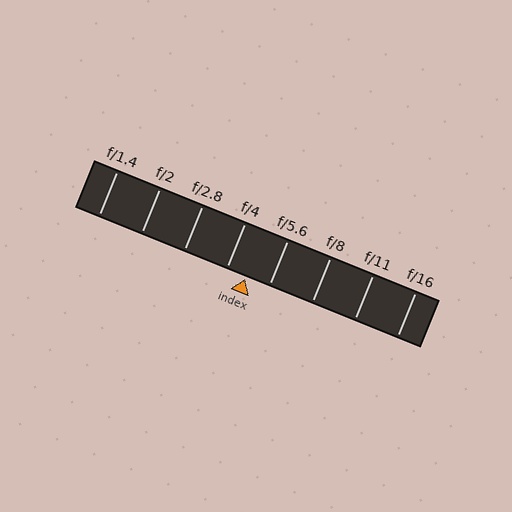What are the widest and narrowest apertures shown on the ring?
The widest aperture shown is f/1.4 and the narrowest is f/16.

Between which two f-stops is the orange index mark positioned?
The index mark is between f/4 and f/5.6.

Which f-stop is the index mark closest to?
The index mark is closest to f/4.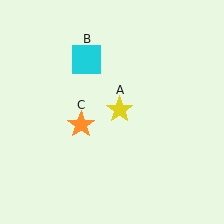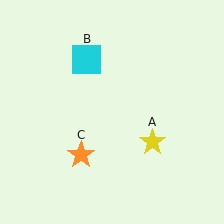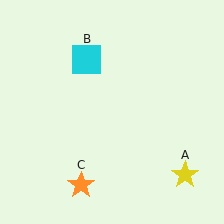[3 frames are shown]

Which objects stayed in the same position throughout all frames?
Cyan square (object B) remained stationary.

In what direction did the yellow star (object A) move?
The yellow star (object A) moved down and to the right.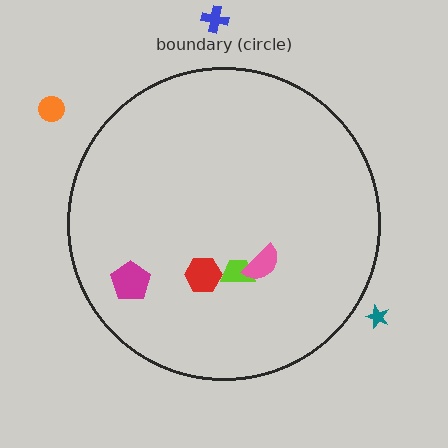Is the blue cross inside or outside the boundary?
Outside.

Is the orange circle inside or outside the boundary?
Outside.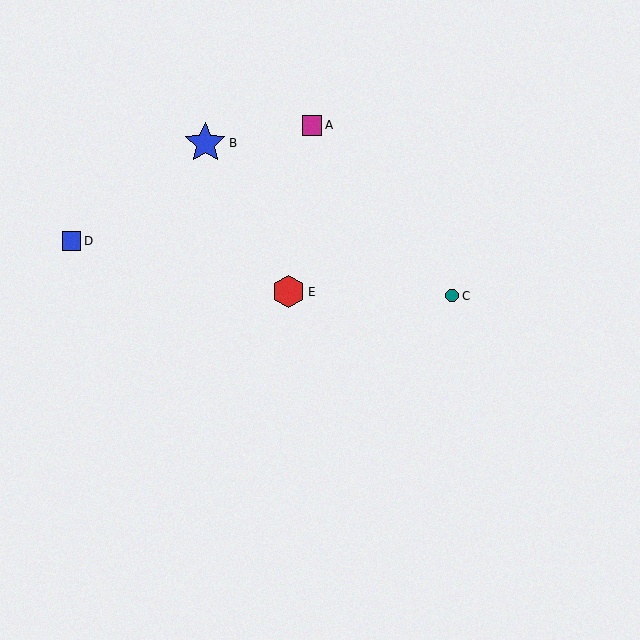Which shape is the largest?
The blue star (labeled B) is the largest.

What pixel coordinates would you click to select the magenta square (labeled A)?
Click at (312, 125) to select the magenta square A.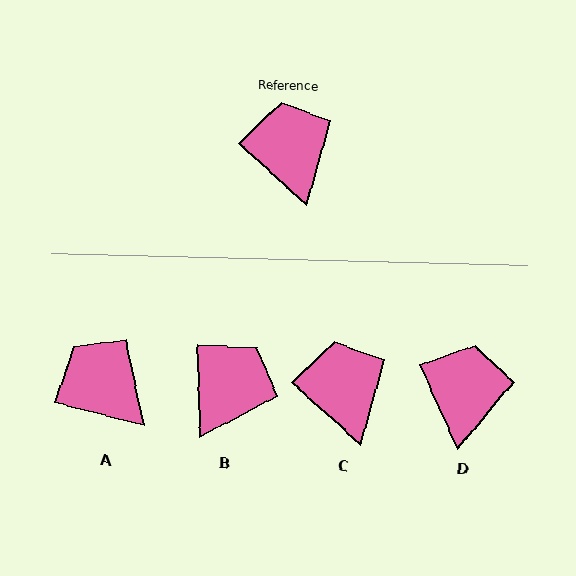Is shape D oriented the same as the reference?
No, it is off by about 24 degrees.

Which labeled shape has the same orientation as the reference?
C.